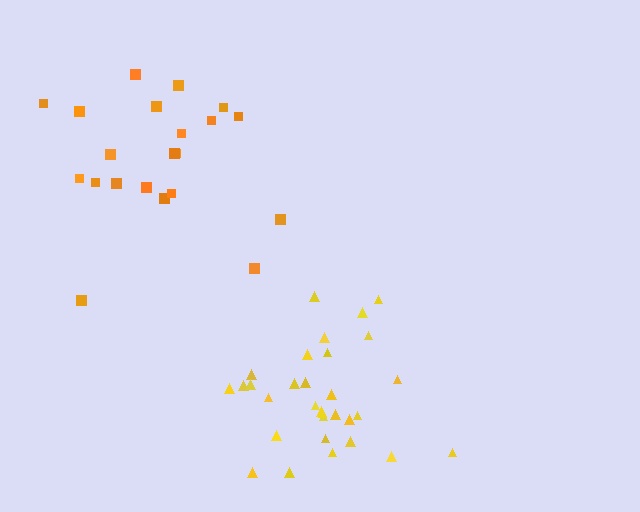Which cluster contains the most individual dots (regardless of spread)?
Yellow (31).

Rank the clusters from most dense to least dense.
yellow, orange.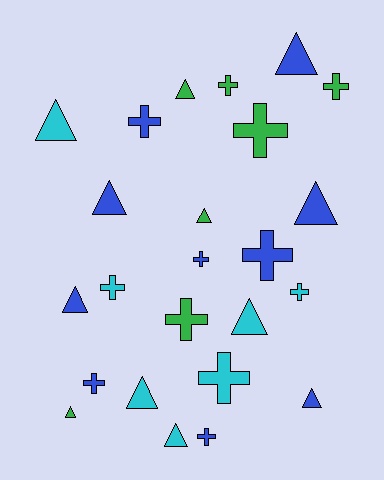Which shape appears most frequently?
Cross, with 12 objects.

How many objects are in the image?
There are 24 objects.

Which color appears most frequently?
Blue, with 10 objects.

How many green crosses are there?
There are 4 green crosses.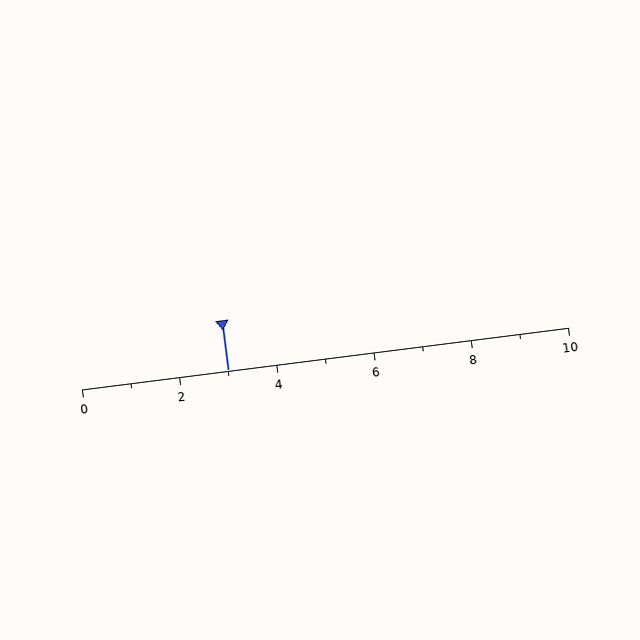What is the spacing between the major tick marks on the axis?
The major ticks are spaced 2 apart.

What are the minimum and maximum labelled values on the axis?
The axis runs from 0 to 10.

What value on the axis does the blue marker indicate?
The marker indicates approximately 3.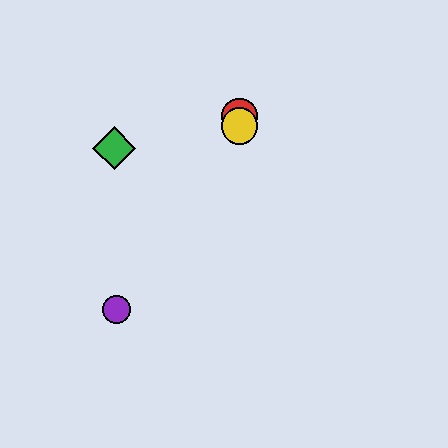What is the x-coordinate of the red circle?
The red circle is at x≈240.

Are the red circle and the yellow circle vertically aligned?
Yes, both are at x≈240.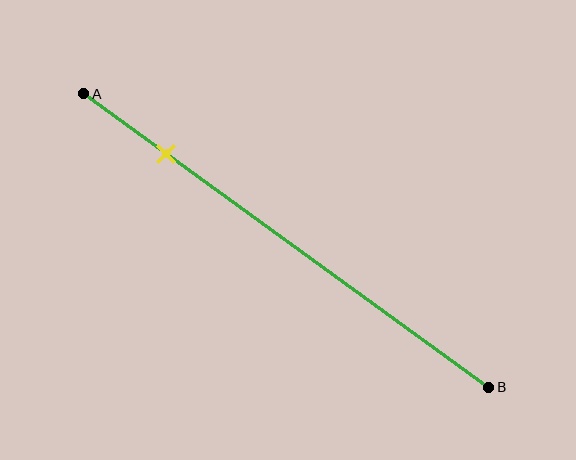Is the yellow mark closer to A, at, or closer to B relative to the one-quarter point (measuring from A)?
The yellow mark is closer to point A than the one-quarter point of segment AB.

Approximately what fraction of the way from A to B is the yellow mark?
The yellow mark is approximately 20% of the way from A to B.